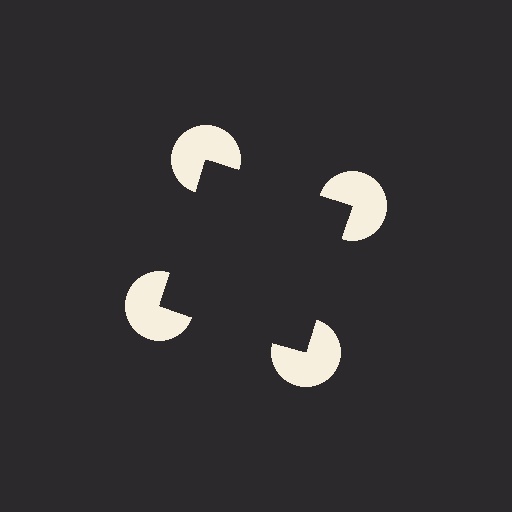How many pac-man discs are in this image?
There are 4 — one at each vertex of the illusory square.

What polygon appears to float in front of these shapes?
An illusory square — its edges are inferred from the aligned wedge cuts in the pac-man discs, not physically drawn.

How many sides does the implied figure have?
4 sides.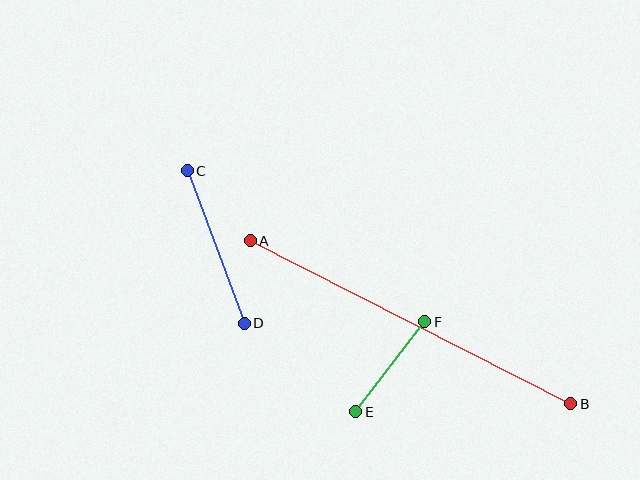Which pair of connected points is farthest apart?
Points A and B are farthest apart.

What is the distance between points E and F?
The distance is approximately 113 pixels.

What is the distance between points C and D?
The distance is approximately 163 pixels.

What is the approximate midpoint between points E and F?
The midpoint is at approximately (390, 367) pixels.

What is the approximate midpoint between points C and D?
The midpoint is at approximately (216, 247) pixels.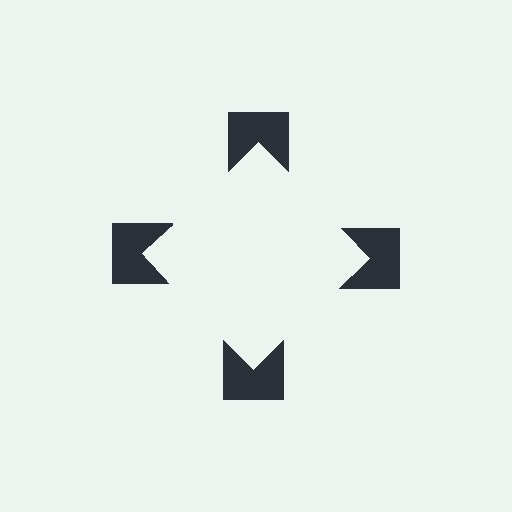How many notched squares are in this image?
There are 4 — one at each vertex of the illusory square.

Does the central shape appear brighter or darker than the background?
It typically appears slightly brighter than the background, even though no actual brightness change is drawn.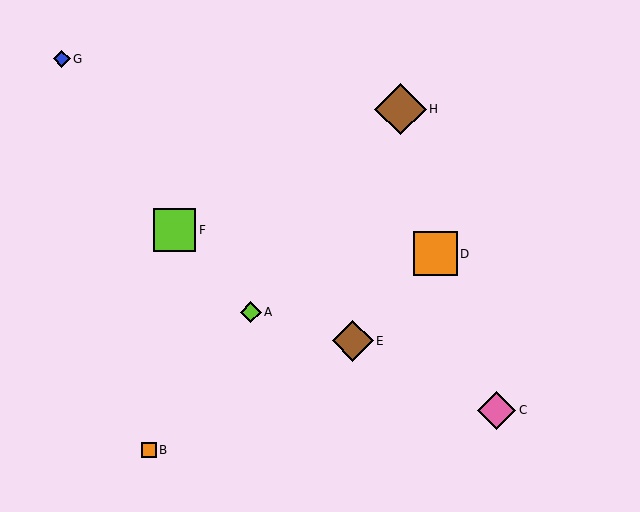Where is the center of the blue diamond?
The center of the blue diamond is at (62, 59).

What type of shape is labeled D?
Shape D is an orange square.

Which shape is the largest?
The brown diamond (labeled H) is the largest.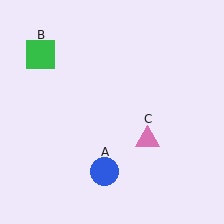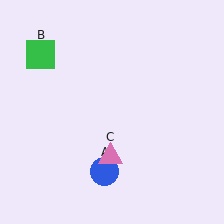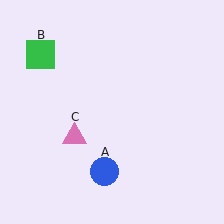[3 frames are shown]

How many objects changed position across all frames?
1 object changed position: pink triangle (object C).